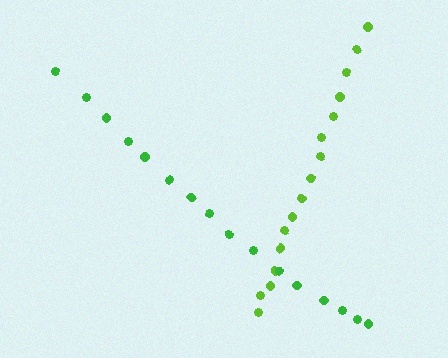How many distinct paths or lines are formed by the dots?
There are 2 distinct paths.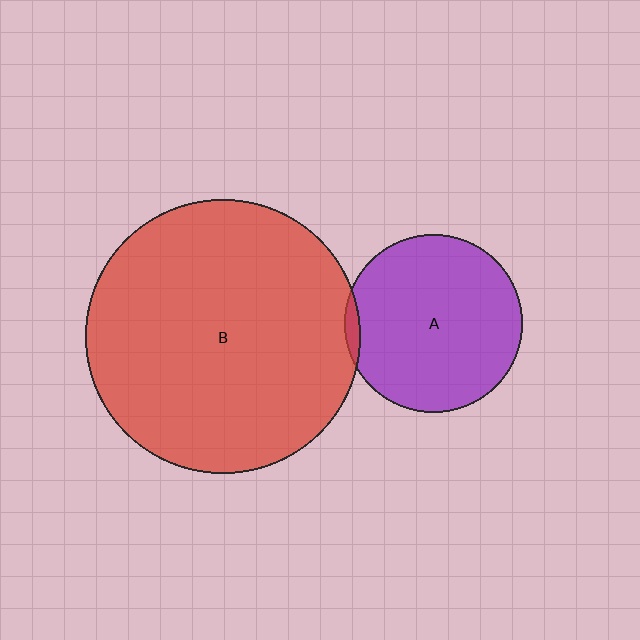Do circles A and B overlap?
Yes.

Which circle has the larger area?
Circle B (red).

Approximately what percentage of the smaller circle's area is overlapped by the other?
Approximately 5%.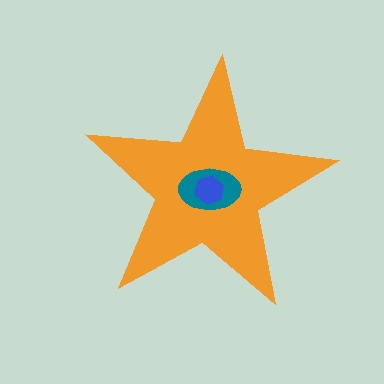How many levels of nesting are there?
3.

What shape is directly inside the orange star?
The teal ellipse.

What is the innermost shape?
The blue hexagon.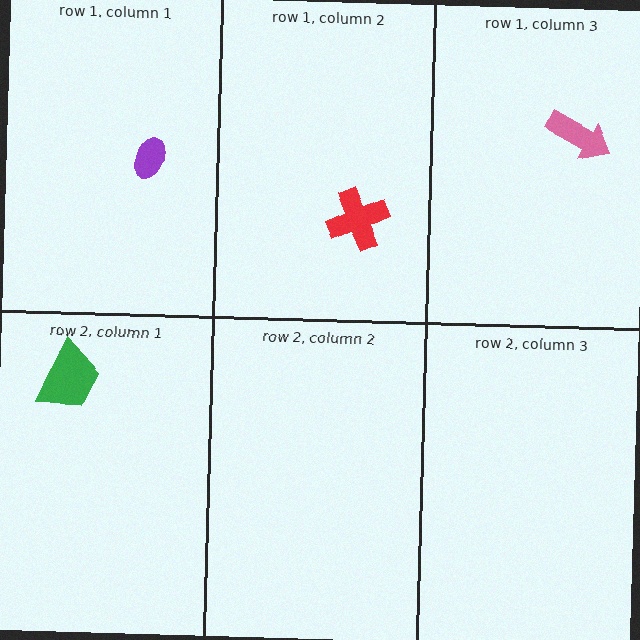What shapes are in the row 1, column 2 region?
The red cross.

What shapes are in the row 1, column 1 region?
The purple ellipse.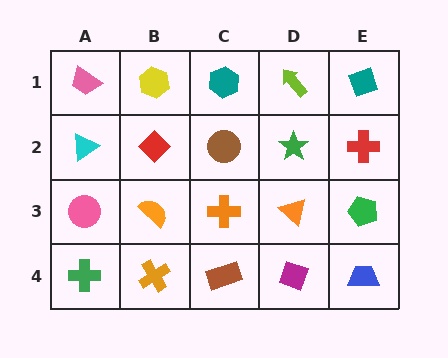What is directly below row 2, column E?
A green pentagon.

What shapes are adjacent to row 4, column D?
An orange triangle (row 3, column D), a brown rectangle (row 4, column C), a blue trapezoid (row 4, column E).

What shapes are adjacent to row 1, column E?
A red cross (row 2, column E), a lime arrow (row 1, column D).